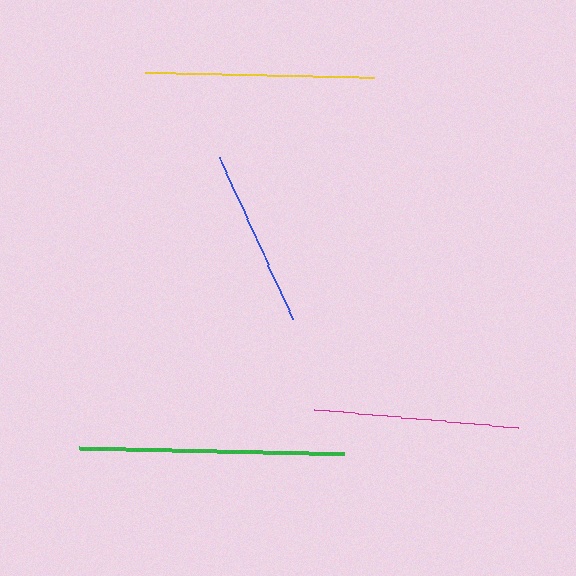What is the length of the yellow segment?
The yellow segment is approximately 229 pixels long.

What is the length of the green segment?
The green segment is approximately 266 pixels long.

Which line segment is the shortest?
The blue line is the shortest at approximately 178 pixels.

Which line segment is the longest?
The green line is the longest at approximately 266 pixels.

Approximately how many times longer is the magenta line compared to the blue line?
The magenta line is approximately 1.1 times the length of the blue line.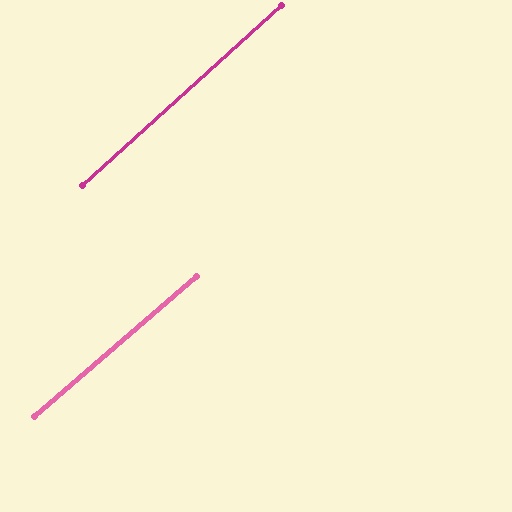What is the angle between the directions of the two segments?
Approximately 1 degree.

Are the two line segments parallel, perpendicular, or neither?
Parallel — their directions differ by only 1.2°.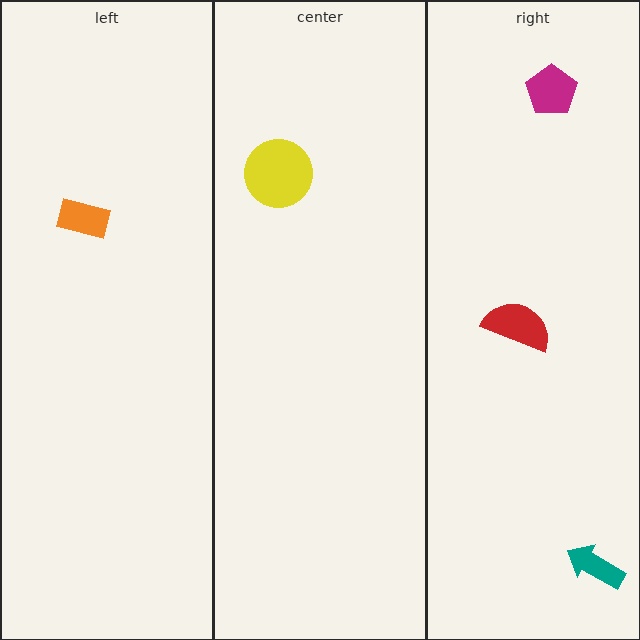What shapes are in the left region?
The orange rectangle.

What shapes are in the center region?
The yellow circle.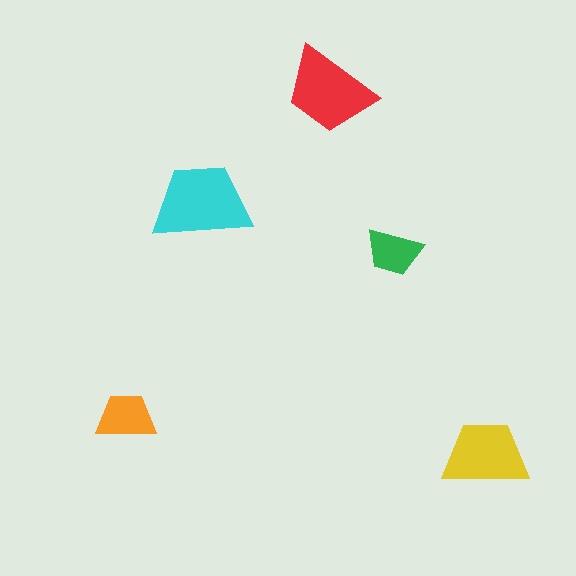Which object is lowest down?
The yellow trapezoid is bottommost.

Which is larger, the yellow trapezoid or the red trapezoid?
The red one.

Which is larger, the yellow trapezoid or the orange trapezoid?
The yellow one.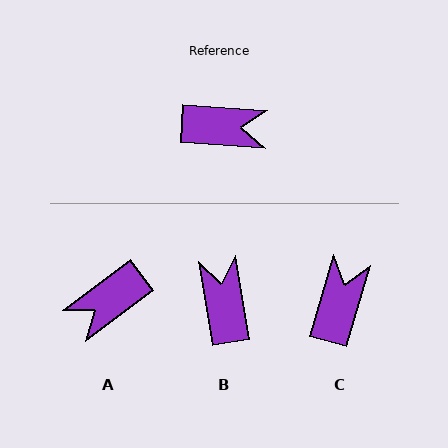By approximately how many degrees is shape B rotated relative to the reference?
Approximately 103 degrees counter-clockwise.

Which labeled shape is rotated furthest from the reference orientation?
A, about 140 degrees away.